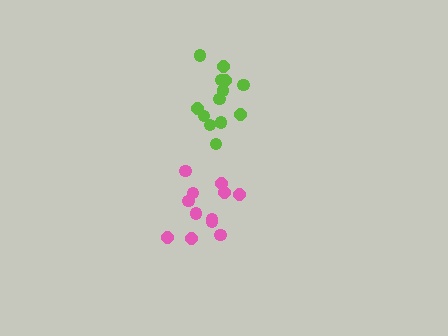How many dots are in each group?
Group 1: 12 dots, Group 2: 13 dots (25 total).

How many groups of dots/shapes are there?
There are 2 groups.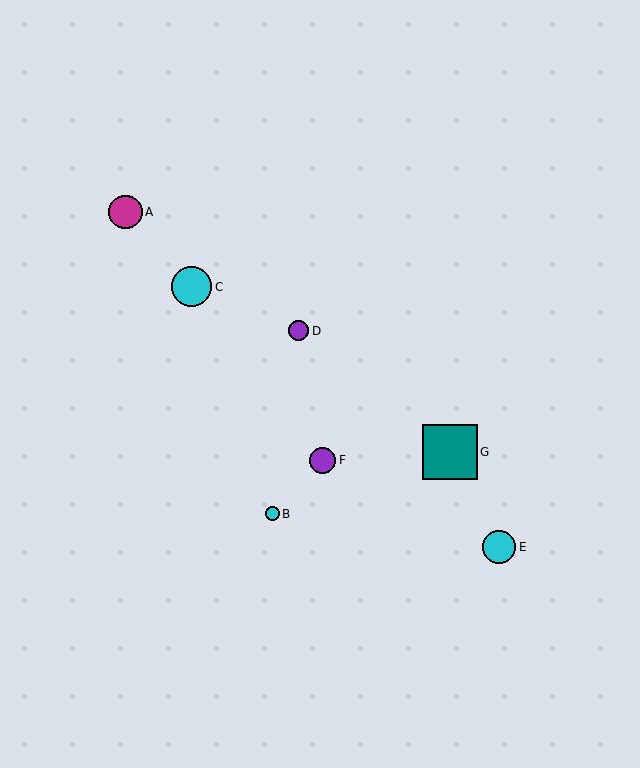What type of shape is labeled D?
Shape D is a purple circle.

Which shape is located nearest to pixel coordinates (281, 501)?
The cyan circle (labeled B) at (272, 514) is nearest to that location.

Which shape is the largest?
The teal square (labeled G) is the largest.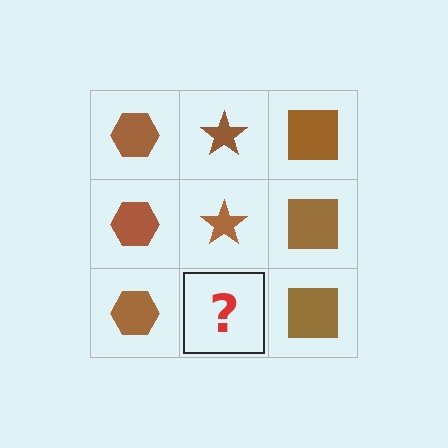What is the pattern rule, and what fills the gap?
The rule is that each column has a consistent shape. The gap should be filled with a brown star.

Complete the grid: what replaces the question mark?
The question mark should be replaced with a brown star.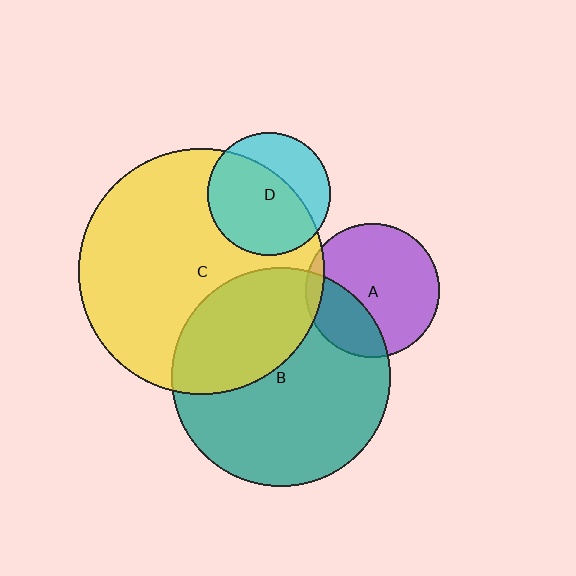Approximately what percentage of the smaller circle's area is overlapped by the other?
Approximately 35%.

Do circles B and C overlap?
Yes.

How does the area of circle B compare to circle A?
Approximately 2.7 times.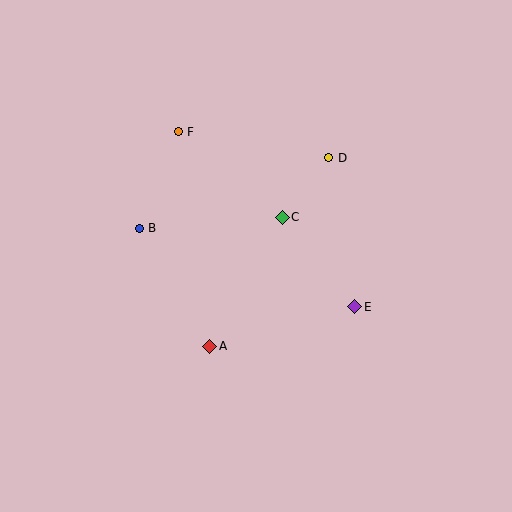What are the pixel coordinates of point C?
Point C is at (282, 217).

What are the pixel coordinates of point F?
Point F is at (178, 132).